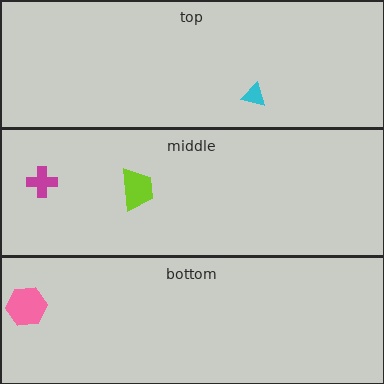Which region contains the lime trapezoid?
The middle region.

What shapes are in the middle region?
The lime trapezoid, the magenta cross.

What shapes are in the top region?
The cyan triangle.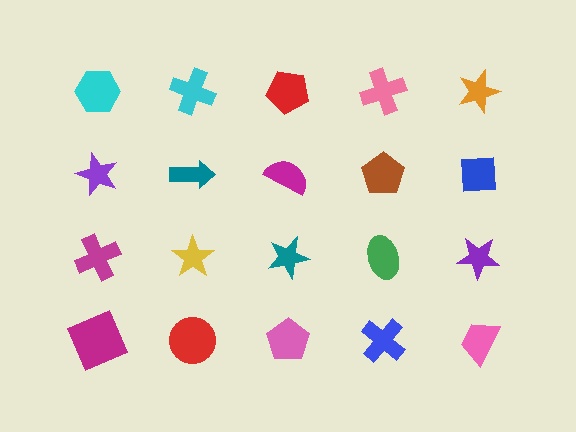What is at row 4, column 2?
A red circle.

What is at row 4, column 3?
A pink pentagon.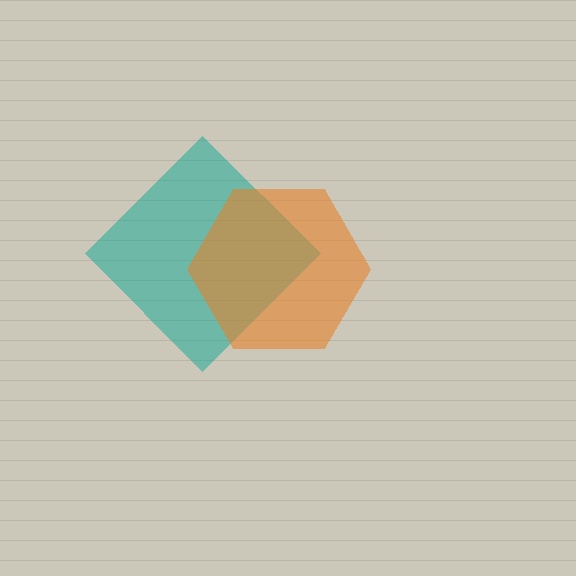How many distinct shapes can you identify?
There are 2 distinct shapes: a teal diamond, an orange hexagon.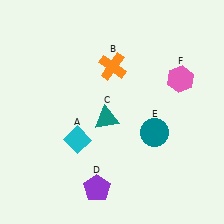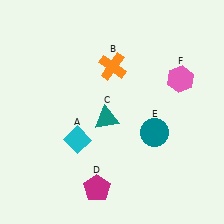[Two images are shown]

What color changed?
The pentagon (D) changed from purple in Image 1 to magenta in Image 2.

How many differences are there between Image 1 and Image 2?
There is 1 difference between the two images.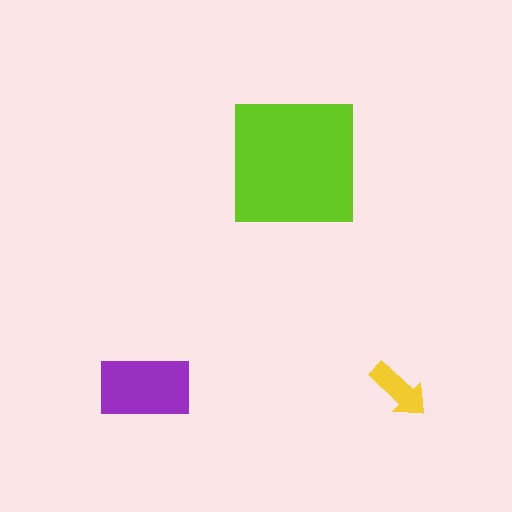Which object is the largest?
The lime square.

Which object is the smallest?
The yellow arrow.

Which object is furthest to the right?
The yellow arrow is rightmost.